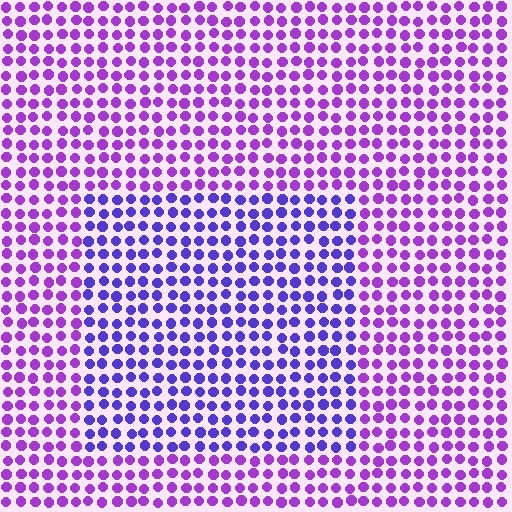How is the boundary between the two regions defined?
The boundary is defined purely by a slight shift in hue (about 33 degrees). Spacing, size, and orientation are identical on both sides.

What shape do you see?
I see a rectangle.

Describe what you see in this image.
The image is filled with small purple elements in a uniform arrangement. A rectangle-shaped region is visible where the elements are tinted to a slightly different hue, forming a subtle color boundary.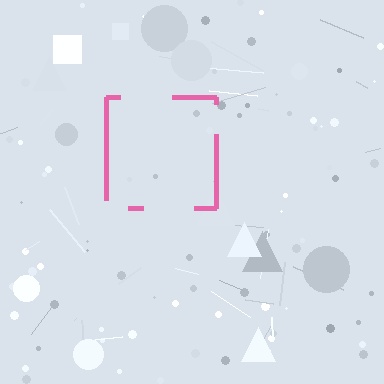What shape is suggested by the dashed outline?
The dashed outline suggests a square.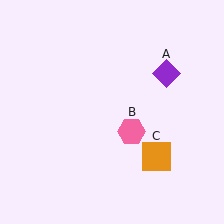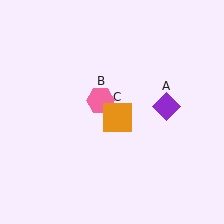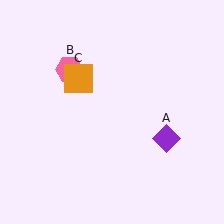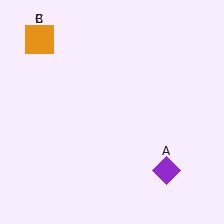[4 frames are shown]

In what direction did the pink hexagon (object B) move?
The pink hexagon (object B) moved up and to the left.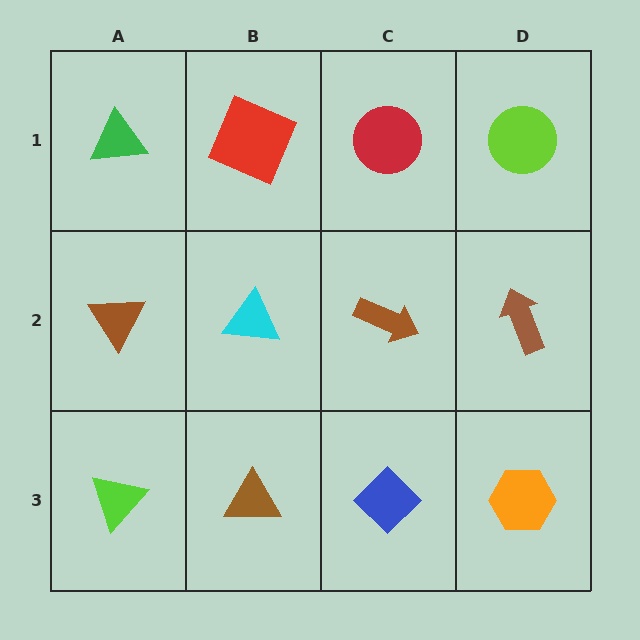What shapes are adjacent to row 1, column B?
A cyan triangle (row 2, column B), a green triangle (row 1, column A), a red circle (row 1, column C).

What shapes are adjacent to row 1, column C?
A brown arrow (row 2, column C), a red square (row 1, column B), a lime circle (row 1, column D).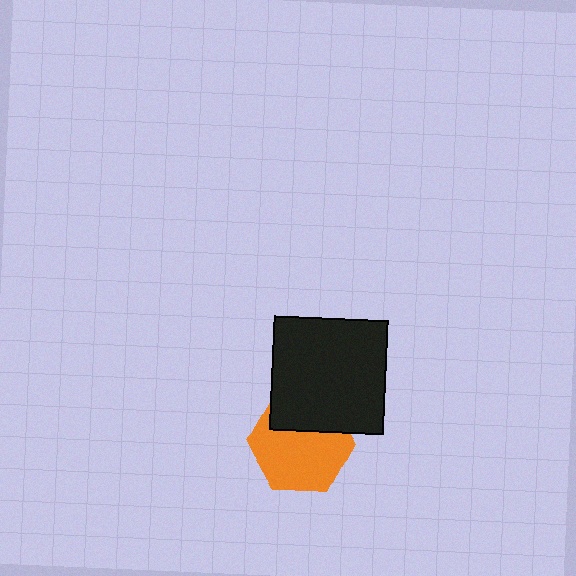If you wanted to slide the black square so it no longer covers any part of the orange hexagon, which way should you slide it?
Slide it up — that is the most direct way to separate the two shapes.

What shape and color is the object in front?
The object in front is a black square.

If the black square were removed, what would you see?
You would see the complete orange hexagon.